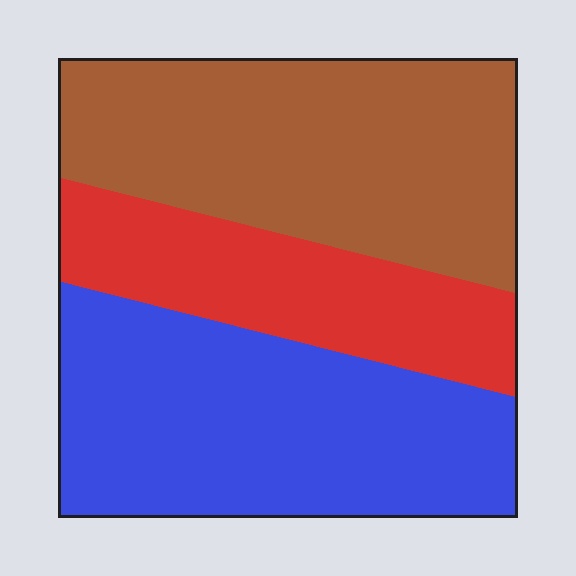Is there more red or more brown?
Brown.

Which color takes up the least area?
Red, at roughly 25%.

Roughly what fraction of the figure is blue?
Blue takes up about two fifths (2/5) of the figure.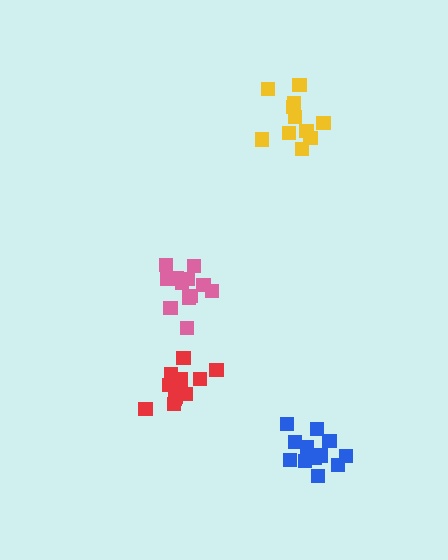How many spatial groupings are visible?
There are 4 spatial groupings.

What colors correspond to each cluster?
The clusters are colored: yellow, pink, blue, red.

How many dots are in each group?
Group 1: 11 dots, Group 2: 12 dots, Group 3: 12 dots, Group 4: 12 dots (47 total).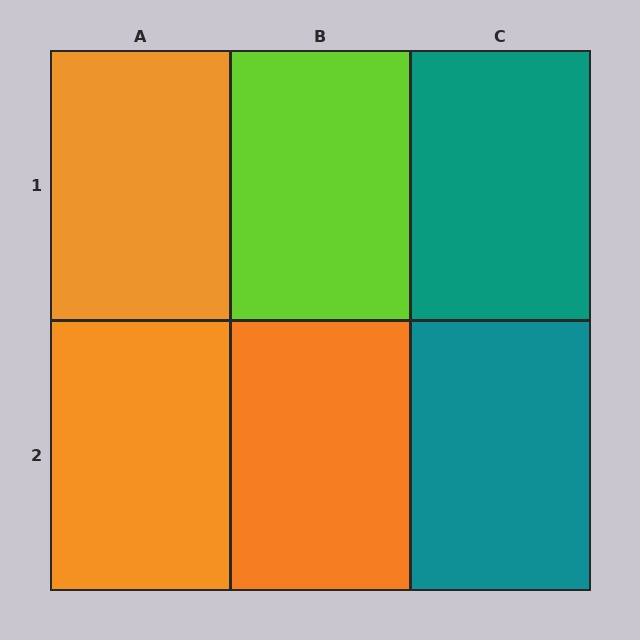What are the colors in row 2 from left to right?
Orange, orange, teal.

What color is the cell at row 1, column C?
Teal.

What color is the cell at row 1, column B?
Lime.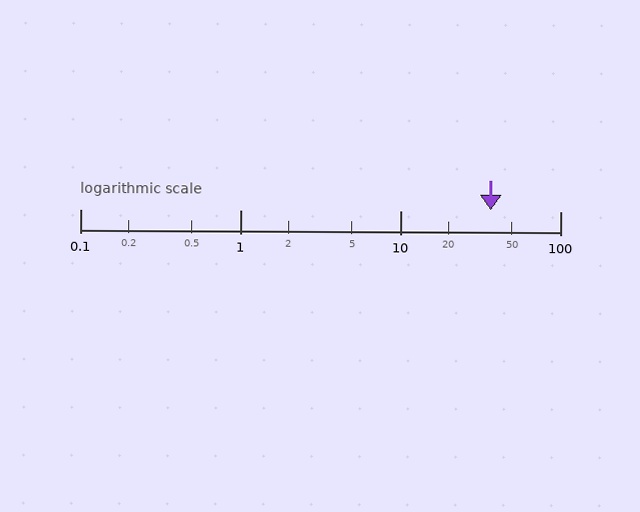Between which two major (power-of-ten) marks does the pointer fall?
The pointer is between 10 and 100.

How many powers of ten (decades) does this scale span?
The scale spans 3 decades, from 0.1 to 100.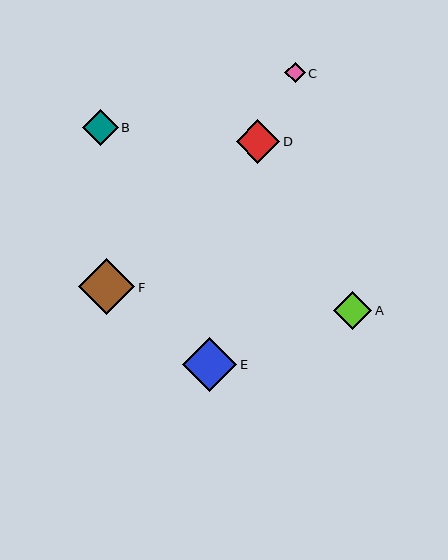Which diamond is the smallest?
Diamond C is the smallest with a size of approximately 21 pixels.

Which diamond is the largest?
Diamond F is the largest with a size of approximately 56 pixels.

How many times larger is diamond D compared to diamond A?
Diamond D is approximately 1.1 times the size of diamond A.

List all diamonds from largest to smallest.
From largest to smallest: F, E, D, A, B, C.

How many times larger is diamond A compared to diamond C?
Diamond A is approximately 1.8 times the size of diamond C.